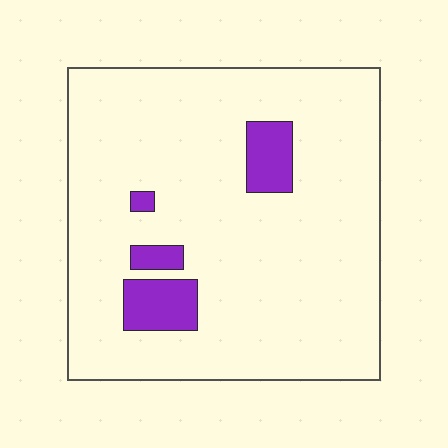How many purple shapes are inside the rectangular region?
4.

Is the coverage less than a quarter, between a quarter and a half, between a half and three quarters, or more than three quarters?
Less than a quarter.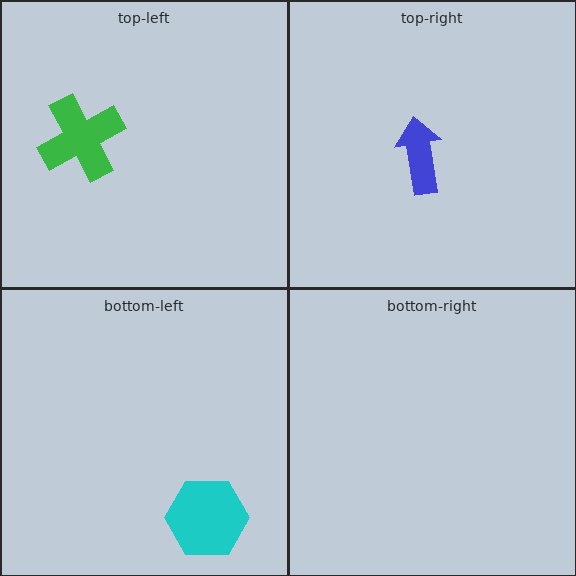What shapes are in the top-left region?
The green cross.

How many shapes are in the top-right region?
1.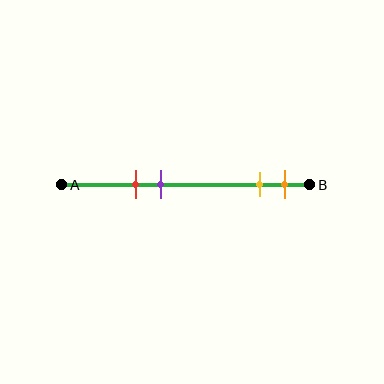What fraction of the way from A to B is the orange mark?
The orange mark is approximately 90% (0.9) of the way from A to B.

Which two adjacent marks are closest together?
The yellow and orange marks are the closest adjacent pair.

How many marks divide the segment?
There are 4 marks dividing the segment.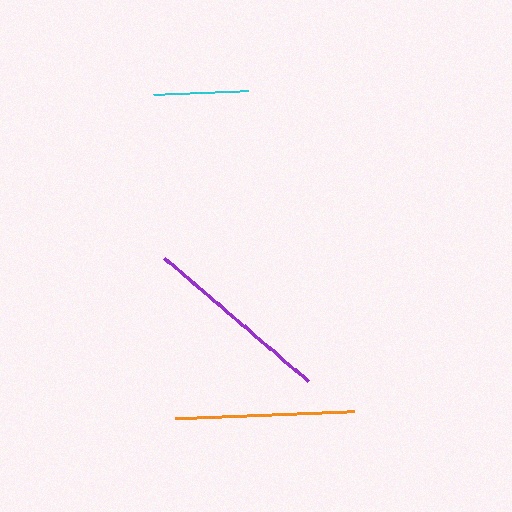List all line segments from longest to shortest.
From longest to shortest: purple, orange, cyan.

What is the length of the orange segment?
The orange segment is approximately 179 pixels long.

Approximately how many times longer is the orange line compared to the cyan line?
The orange line is approximately 1.9 times the length of the cyan line.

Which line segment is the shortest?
The cyan line is the shortest at approximately 94 pixels.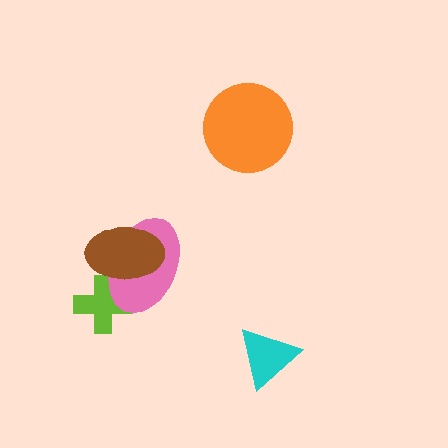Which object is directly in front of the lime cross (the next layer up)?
The pink ellipse is directly in front of the lime cross.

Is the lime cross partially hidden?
Yes, it is partially covered by another shape.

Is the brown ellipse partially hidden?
No, no other shape covers it.